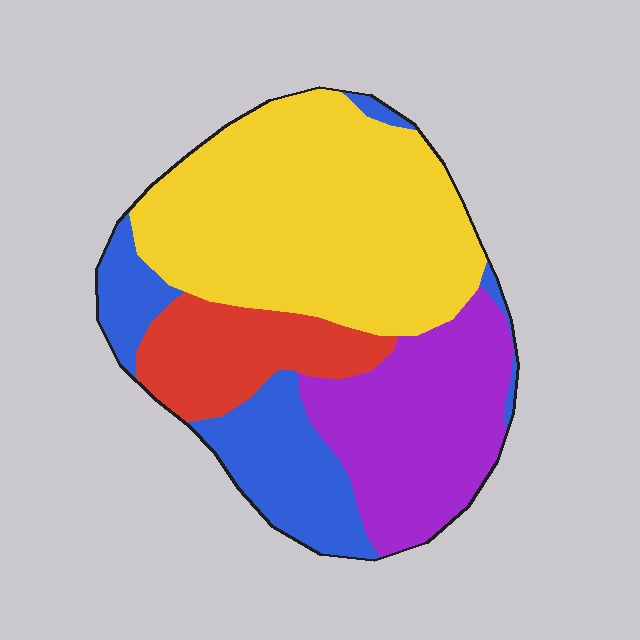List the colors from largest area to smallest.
From largest to smallest: yellow, purple, blue, red.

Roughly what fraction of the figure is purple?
Purple covers 24% of the figure.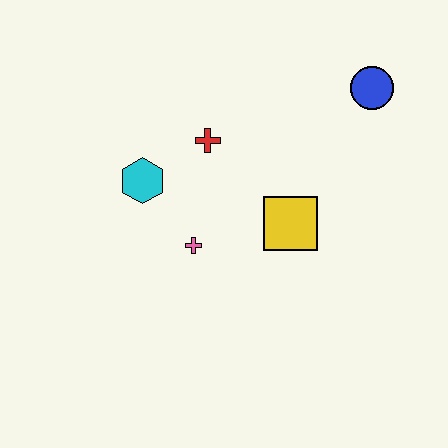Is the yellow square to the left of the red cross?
No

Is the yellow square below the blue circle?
Yes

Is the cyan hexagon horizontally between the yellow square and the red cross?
No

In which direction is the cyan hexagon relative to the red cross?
The cyan hexagon is to the left of the red cross.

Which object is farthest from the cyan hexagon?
The blue circle is farthest from the cyan hexagon.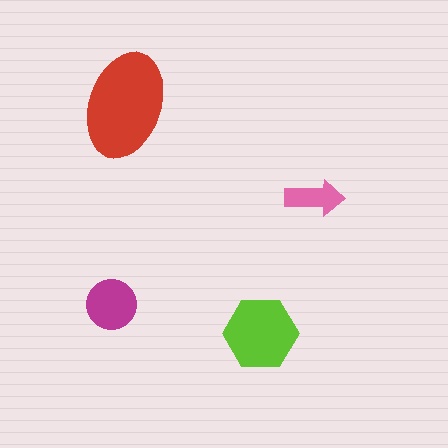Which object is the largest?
The red ellipse.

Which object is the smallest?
The pink arrow.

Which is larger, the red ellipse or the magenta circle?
The red ellipse.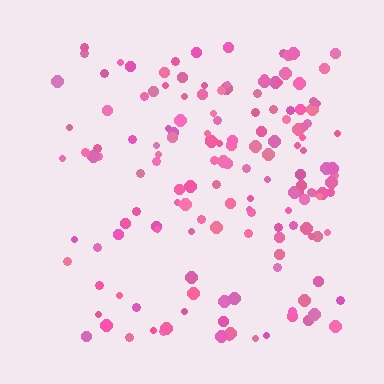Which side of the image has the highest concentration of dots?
The right.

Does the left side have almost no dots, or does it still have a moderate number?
Still a moderate number, just noticeably fewer than the right.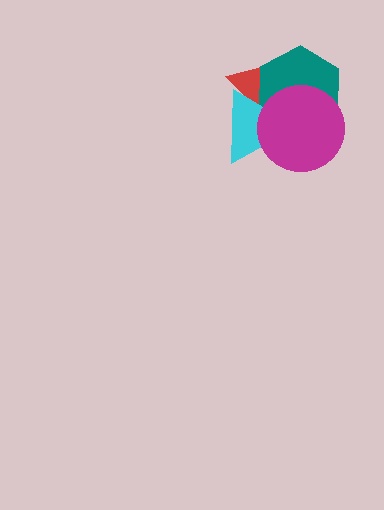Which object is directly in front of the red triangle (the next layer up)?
The teal hexagon is directly in front of the red triangle.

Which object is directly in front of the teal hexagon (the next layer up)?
The cyan triangle is directly in front of the teal hexagon.